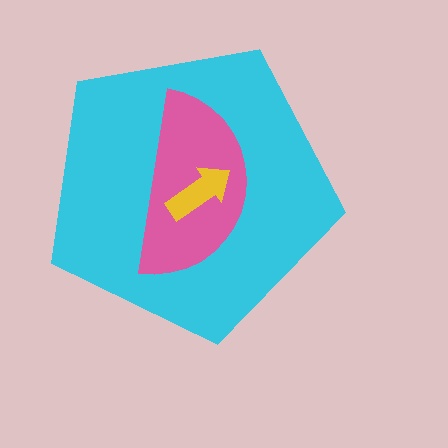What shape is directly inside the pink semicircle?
The yellow arrow.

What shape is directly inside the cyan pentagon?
The pink semicircle.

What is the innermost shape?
The yellow arrow.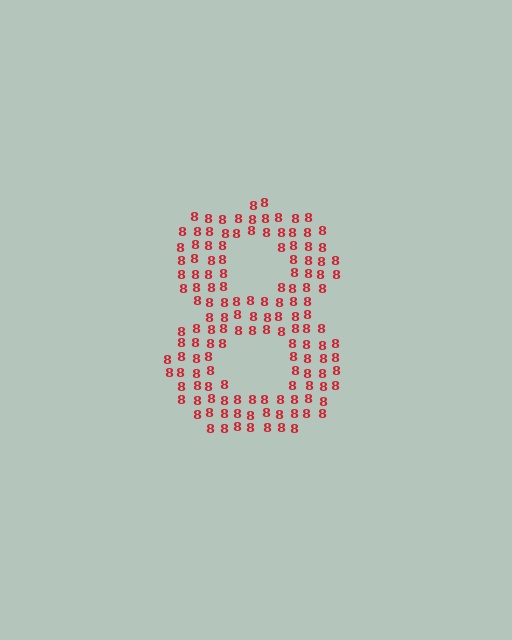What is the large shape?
The large shape is the digit 8.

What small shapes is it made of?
It is made of small digit 8's.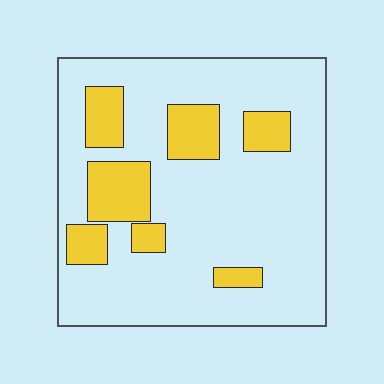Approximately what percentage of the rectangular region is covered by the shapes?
Approximately 20%.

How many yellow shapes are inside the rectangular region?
7.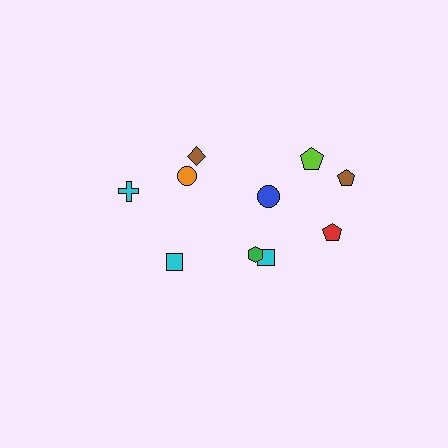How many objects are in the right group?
There are 6 objects.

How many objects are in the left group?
There are 4 objects.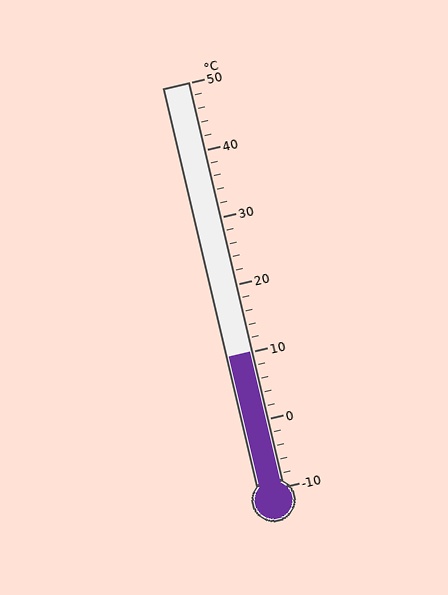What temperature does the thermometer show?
The thermometer shows approximately 10°C.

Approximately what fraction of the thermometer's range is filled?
The thermometer is filled to approximately 35% of its range.